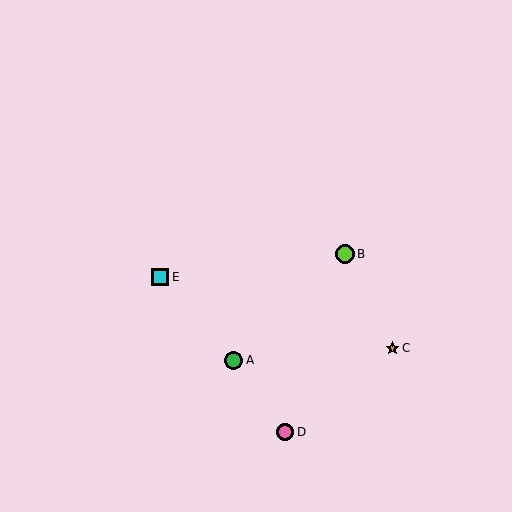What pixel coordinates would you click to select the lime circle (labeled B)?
Click at (345, 254) to select the lime circle B.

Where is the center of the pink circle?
The center of the pink circle is at (285, 432).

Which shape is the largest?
The lime circle (labeled B) is the largest.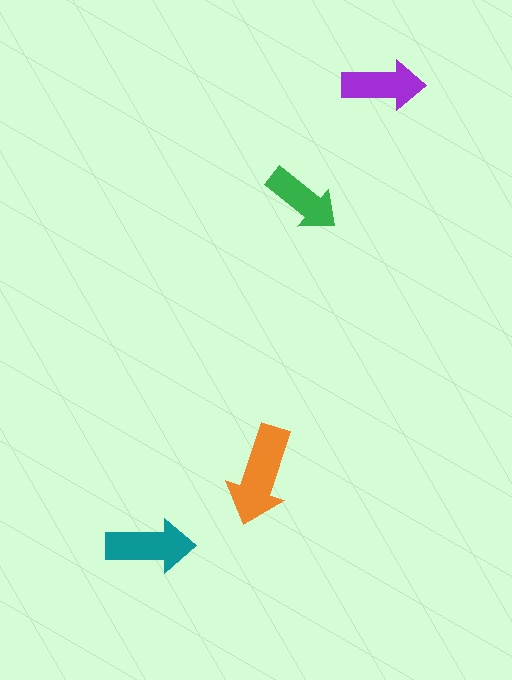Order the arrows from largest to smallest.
the orange one, the teal one, the purple one, the green one.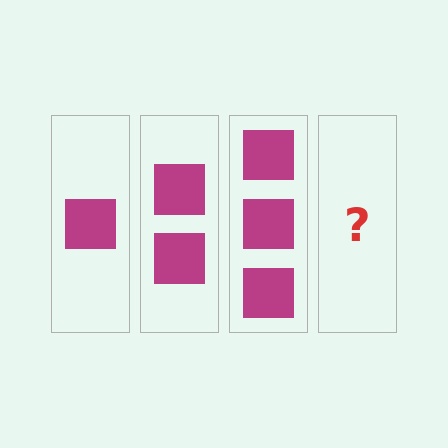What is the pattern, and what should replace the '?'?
The pattern is that each step adds one more square. The '?' should be 4 squares.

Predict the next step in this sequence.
The next step is 4 squares.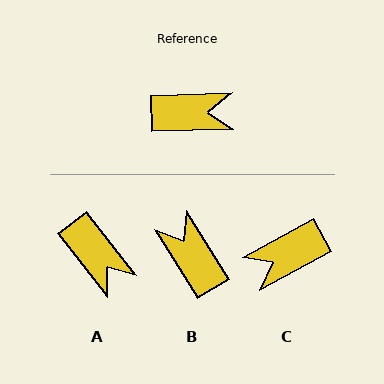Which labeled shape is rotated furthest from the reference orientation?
C, about 153 degrees away.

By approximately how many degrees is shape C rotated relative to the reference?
Approximately 153 degrees clockwise.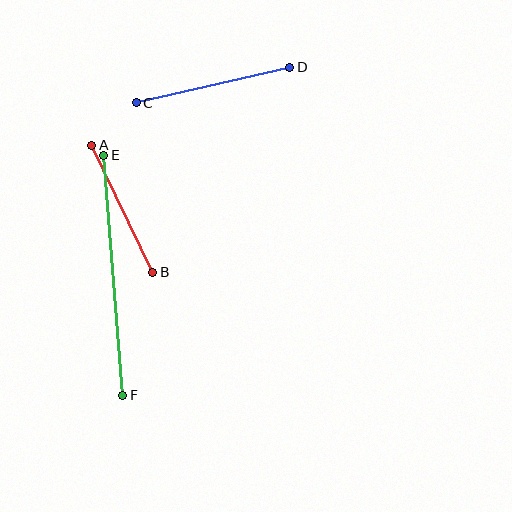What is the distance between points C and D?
The distance is approximately 158 pixels.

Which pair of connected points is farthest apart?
Points E and F are farthest apart.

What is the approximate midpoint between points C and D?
The midpoint is at approximately (213, 85) pixels.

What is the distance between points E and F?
The distance is approximately 241 pixels.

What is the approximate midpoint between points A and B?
The midpoint is at approximately (122, 209) pixels.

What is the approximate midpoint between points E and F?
The midpoint is at approximately (113, 275) pixels.